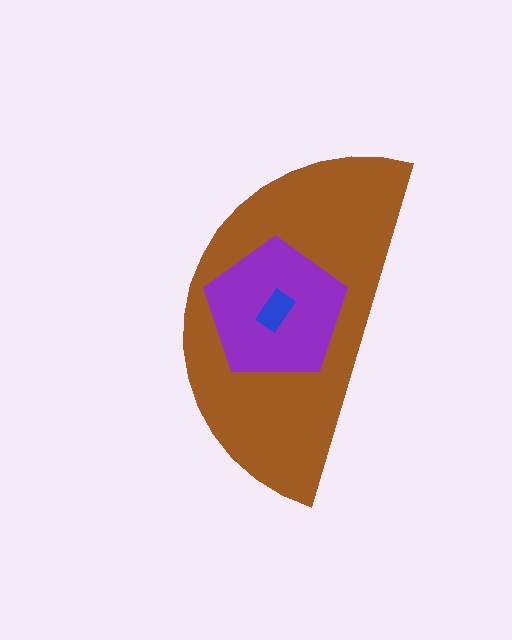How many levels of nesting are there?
3.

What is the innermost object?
The blue rectangle.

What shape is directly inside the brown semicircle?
The purple pentagon.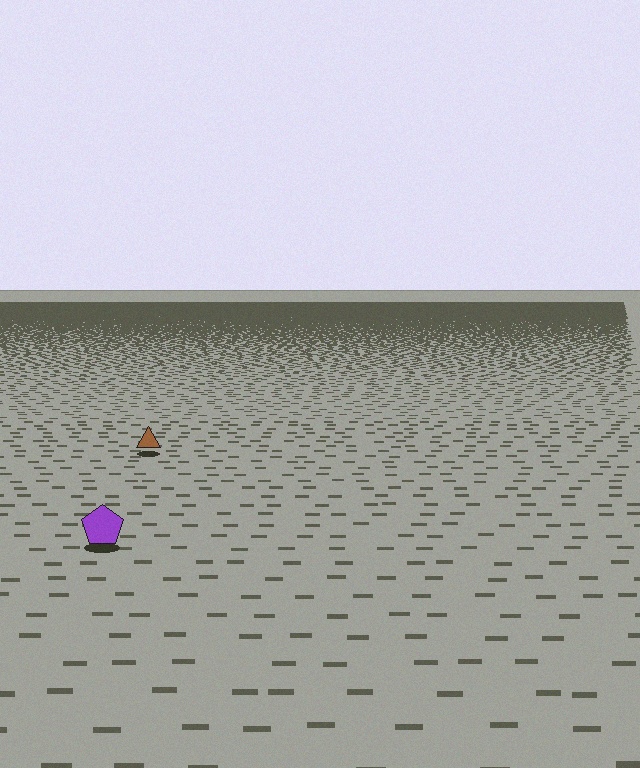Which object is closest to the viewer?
The purple pentagon is closest. The texture marks near it are larger and more spread out.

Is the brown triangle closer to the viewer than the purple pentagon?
No. The purple pentagon is closer — you can tell from the texture gradient: the ground texture is coarser near it.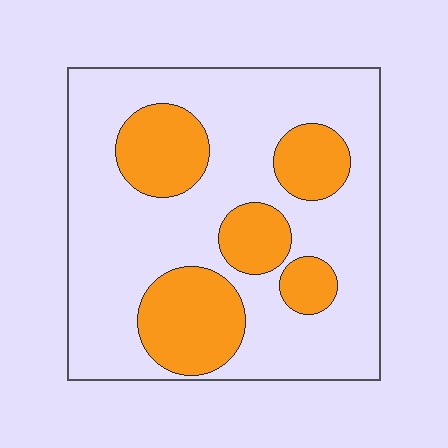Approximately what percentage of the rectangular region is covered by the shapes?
Approximately 30%.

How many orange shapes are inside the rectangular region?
5.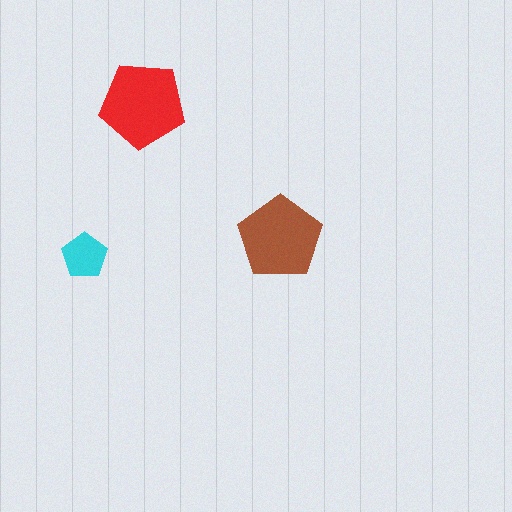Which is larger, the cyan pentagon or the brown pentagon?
The brown one.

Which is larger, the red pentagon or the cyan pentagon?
The red one.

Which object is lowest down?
The cyan pentagon is bottommost.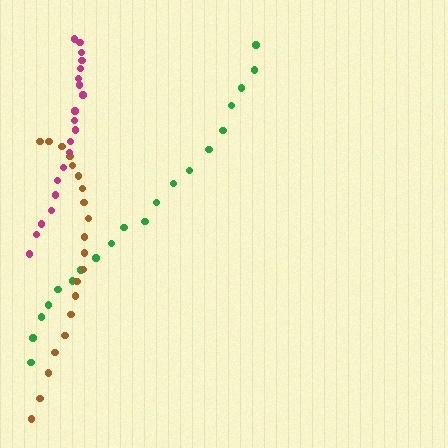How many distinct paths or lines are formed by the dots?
There are 3 distinct paths.